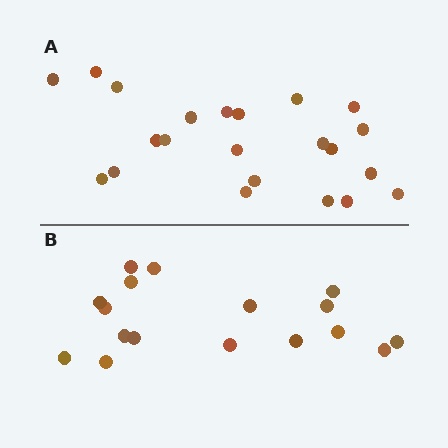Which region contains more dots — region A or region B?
Region A (the top region) has more dots.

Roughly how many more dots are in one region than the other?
Region A has about 5 more dots than region B.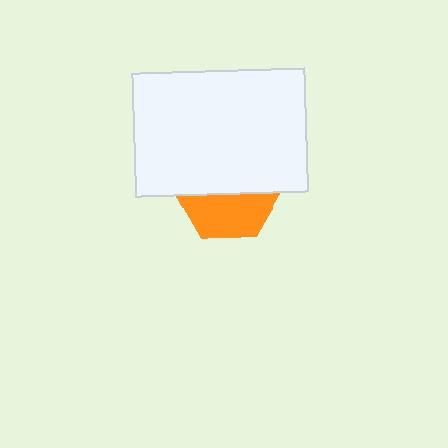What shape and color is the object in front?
The object in front is a white rectangle.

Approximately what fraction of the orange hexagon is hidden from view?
Roughly 57% of the orange hexagon is hidden behind the white rectangle.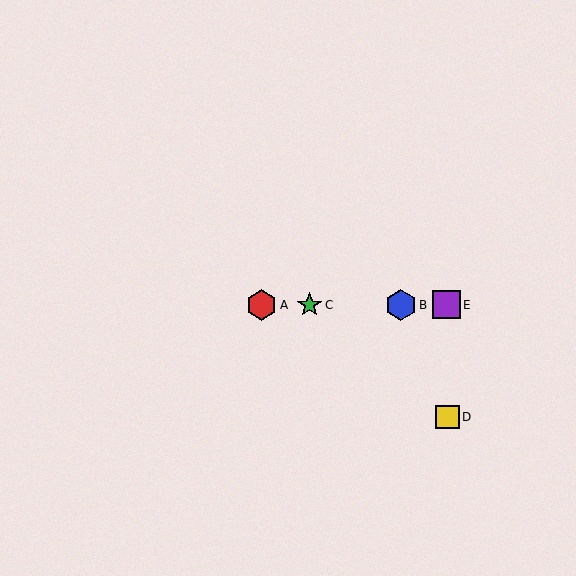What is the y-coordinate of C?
Object C is at y≈305.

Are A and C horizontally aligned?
Yes, both are at y≈305.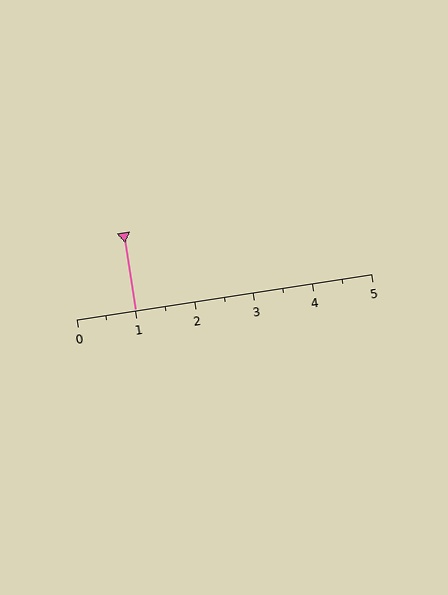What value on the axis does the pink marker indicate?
The marker indicates approximately 1.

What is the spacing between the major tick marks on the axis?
The major ticks are spaced 1 apart.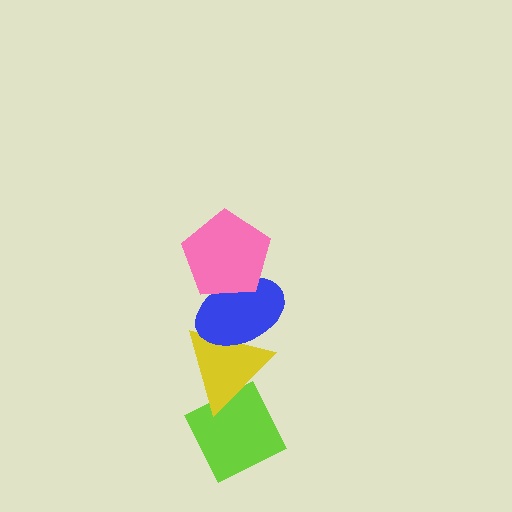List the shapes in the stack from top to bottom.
From top to bottom: the pink pentagon, the blue ellipse, the yellow triangle, the lime diamond.